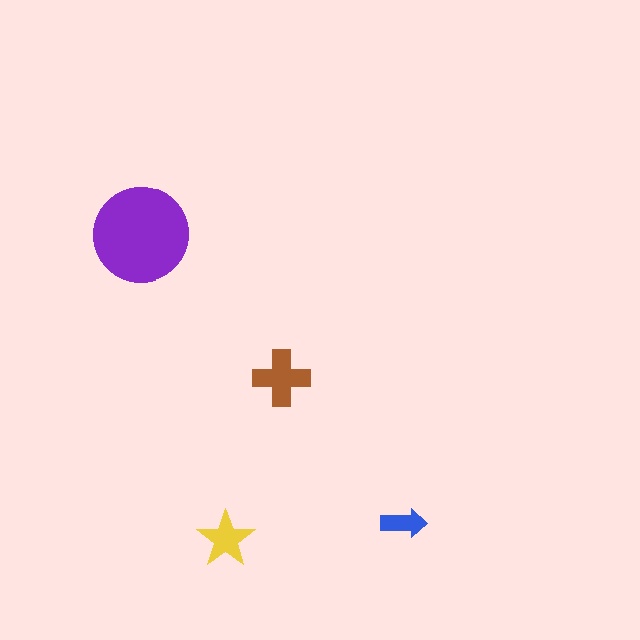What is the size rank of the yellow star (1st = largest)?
3rd.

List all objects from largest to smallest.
The purple circle, the brown cross, the yellow star, the blue arrow.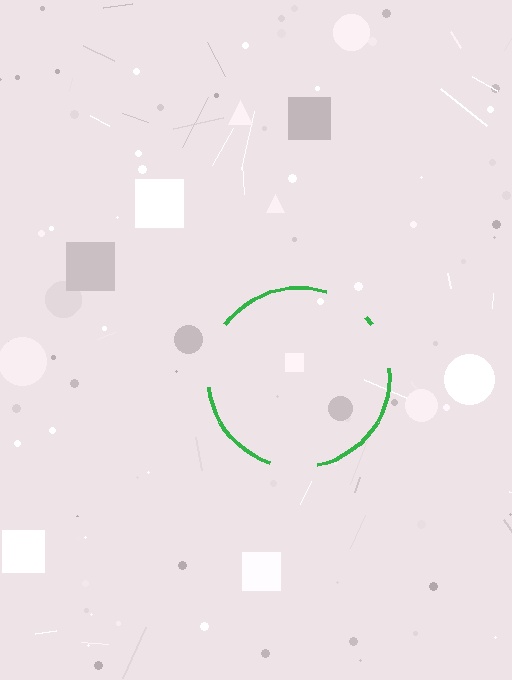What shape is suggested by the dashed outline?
The dashed outline suggests a circle.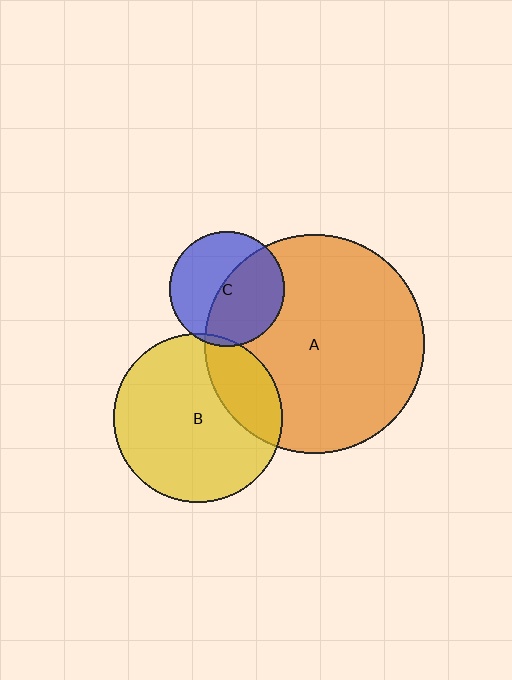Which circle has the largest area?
Circle A (orange).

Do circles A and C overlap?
Yes.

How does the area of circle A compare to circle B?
Approximately 1.7 times.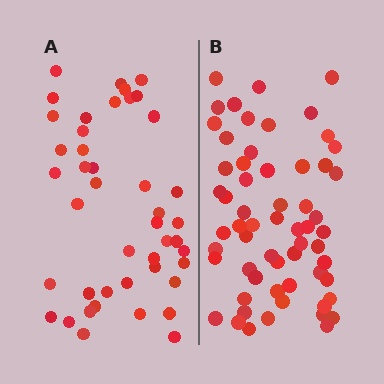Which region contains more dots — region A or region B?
Region B (the right region) has more dots.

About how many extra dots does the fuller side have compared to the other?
Region B has approximately 15 more dots than region A.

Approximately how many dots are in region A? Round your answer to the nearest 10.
About 40 dots. (The exact count is 44, which rounds to 40.)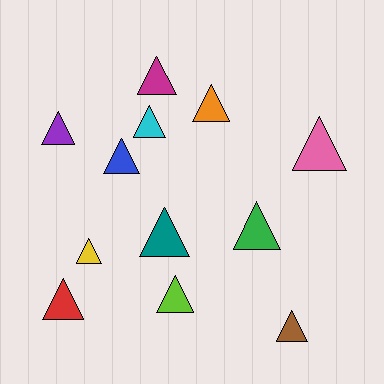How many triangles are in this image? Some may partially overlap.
There are 12 triangles.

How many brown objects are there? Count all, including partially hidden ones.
There is 1 brown object.